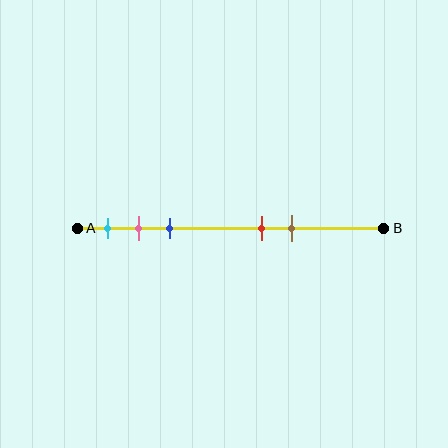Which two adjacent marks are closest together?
The pink and blue marks are the closest adjacent pair.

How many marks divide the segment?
There are 5 marks dividing the segment.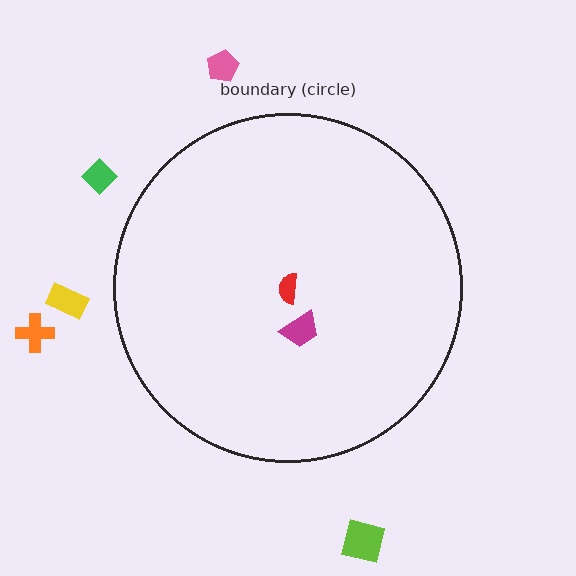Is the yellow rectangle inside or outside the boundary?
Outside.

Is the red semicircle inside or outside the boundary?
Inside.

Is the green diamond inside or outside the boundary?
Outside.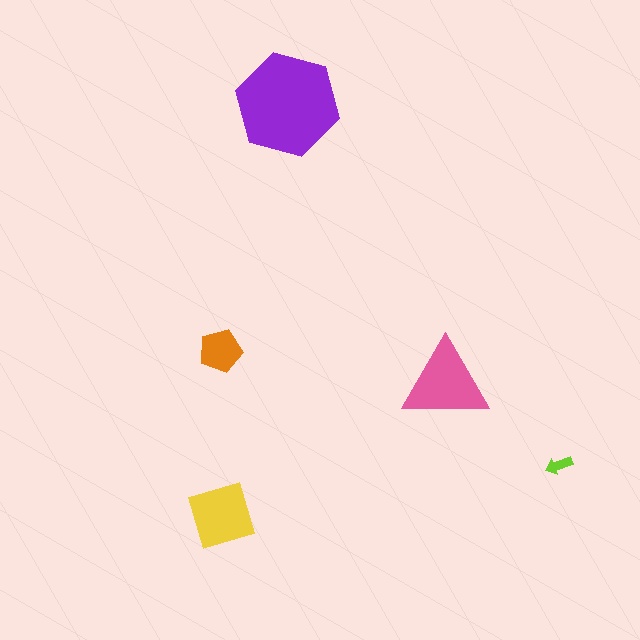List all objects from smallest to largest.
The lime arrow, the orange pentagon, the yellow square, the pink triangle, the purple hexagon.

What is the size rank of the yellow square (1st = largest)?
3rd.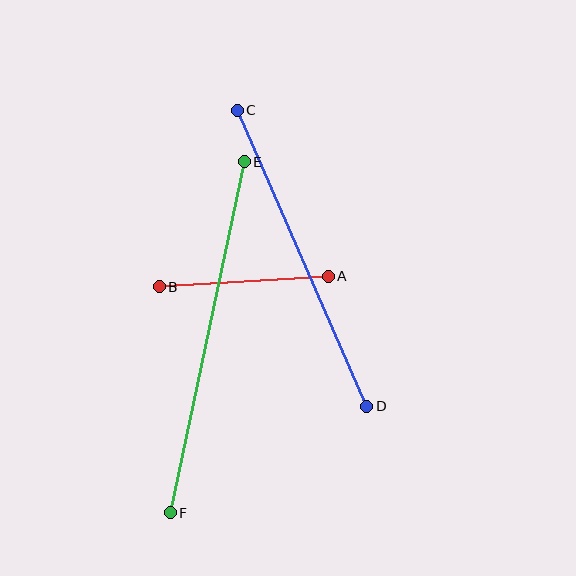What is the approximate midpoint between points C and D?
The midpoint is at approximately (302, 258) pixels.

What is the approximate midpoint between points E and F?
The midpoint is at approximately (207, 337) pixels.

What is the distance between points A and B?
The distance is approximately 169 pixels.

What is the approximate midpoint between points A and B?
The midpoint is at approximately (244, 282) pixels.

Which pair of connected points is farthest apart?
Points E and F are farthest apart.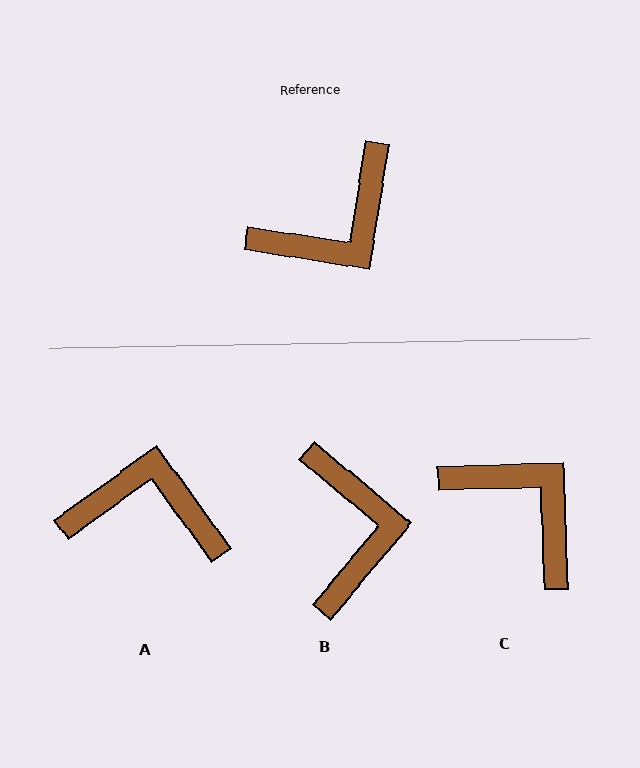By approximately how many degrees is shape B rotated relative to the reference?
Approximately 59 degrees counter-clockwise.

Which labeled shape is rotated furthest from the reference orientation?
A, about 135 degrees away.